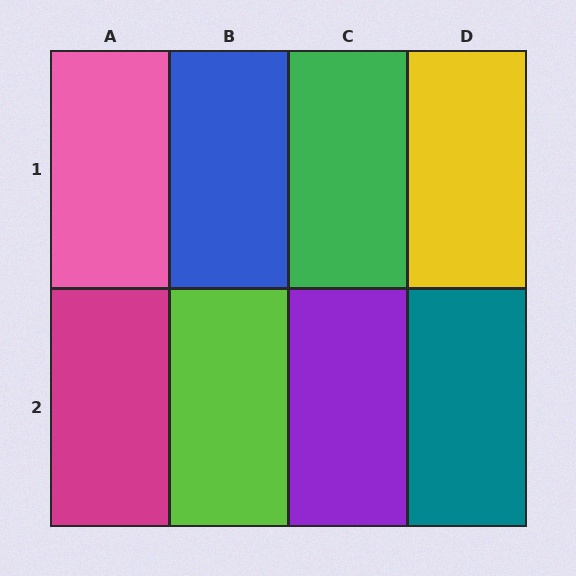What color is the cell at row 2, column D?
Teal.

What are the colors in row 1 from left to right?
Pink, blue, green, yellow.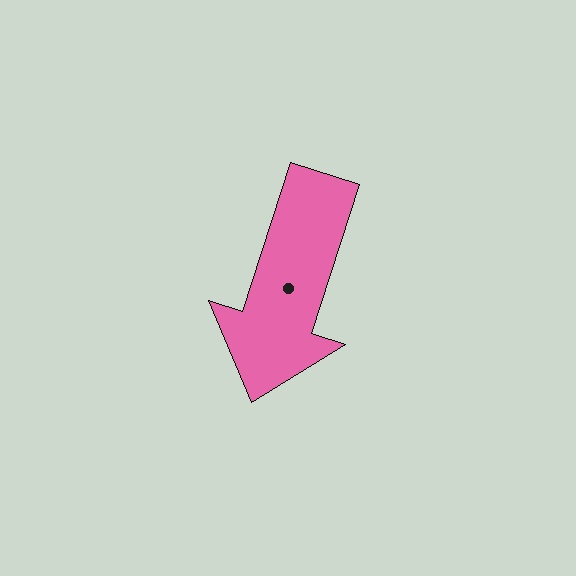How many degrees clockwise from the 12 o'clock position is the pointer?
Approximately 198 degrees.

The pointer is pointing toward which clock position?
Roughly 7 o'clock.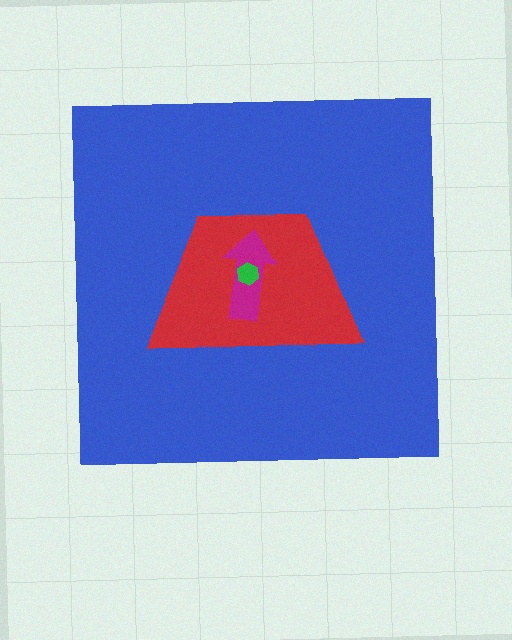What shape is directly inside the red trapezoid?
The magenta arrow.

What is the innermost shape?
The green hexagon.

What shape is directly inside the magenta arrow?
The green hexagon.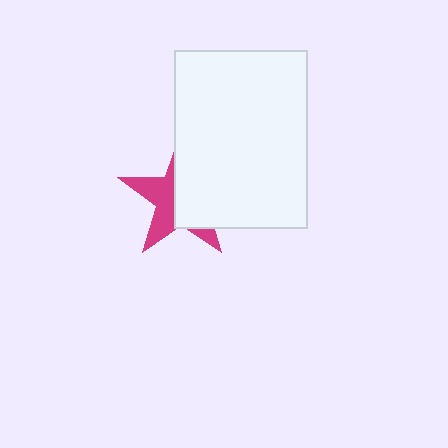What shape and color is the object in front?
The object in front is a white rectangle.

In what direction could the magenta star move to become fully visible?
The magenta star could move left. That would shift it out from behind the white rectangle entirely.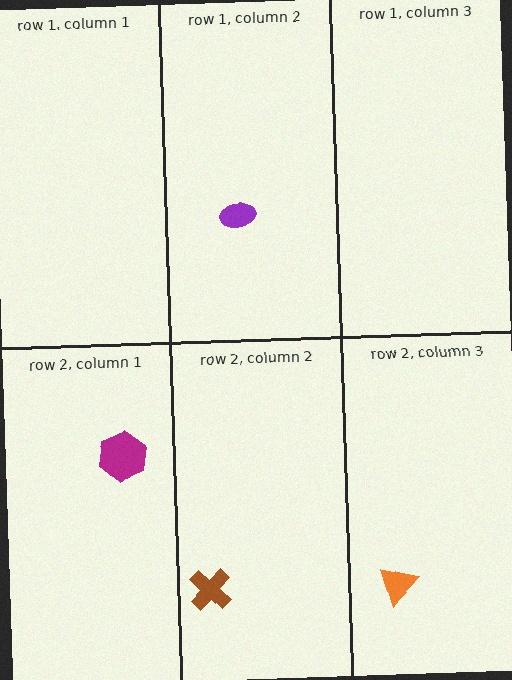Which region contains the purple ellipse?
The row 1, column 2 region.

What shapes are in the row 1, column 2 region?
The purple ellipse.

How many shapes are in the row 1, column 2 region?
1.